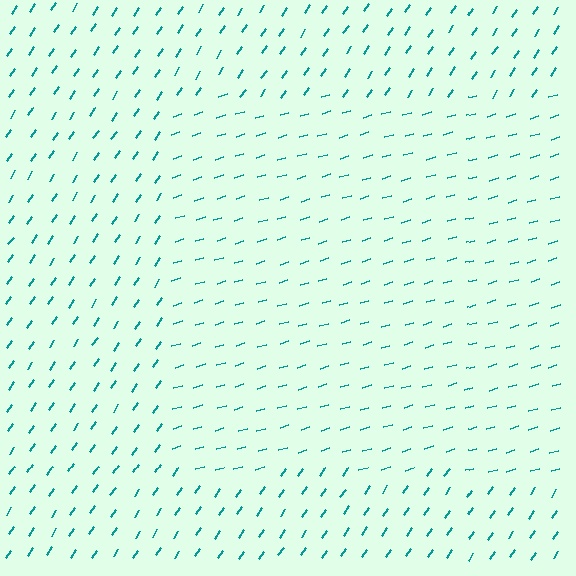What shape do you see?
I see a rectangle.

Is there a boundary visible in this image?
Yes, there is a texture boundary formed by a change in line orientation.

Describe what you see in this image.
The image is filled with small teal line segments. A rectangle region in the image has lines oriented differently from the surrounding lines, creating a visible texture boundary.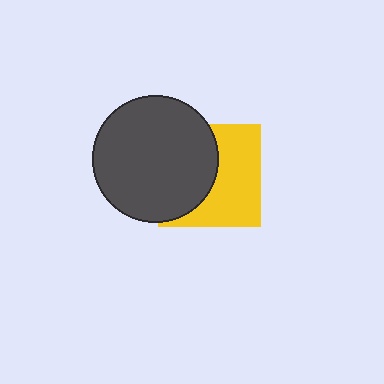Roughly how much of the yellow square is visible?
About half of it is visible (roughly 53%).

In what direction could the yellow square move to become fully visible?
The yellow square could move right. That would shift it out from behind the dark gray circle entirely.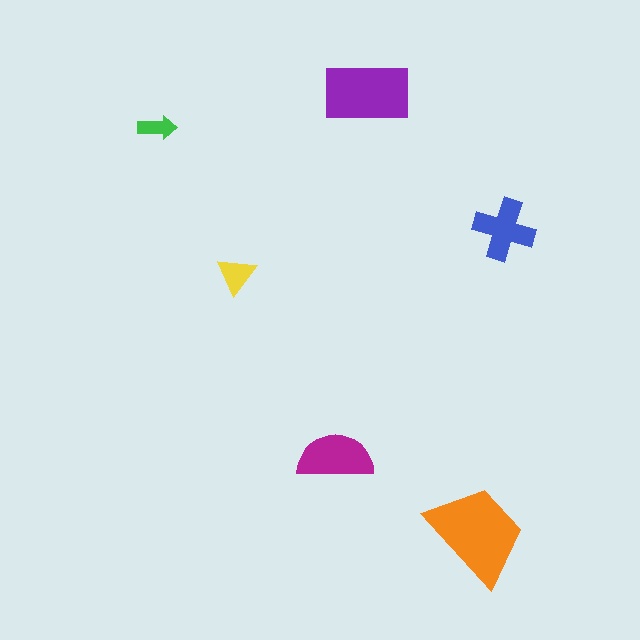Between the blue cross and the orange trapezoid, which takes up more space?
The orange trapezoid.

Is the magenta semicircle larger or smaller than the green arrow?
Larger.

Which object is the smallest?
The green arrow.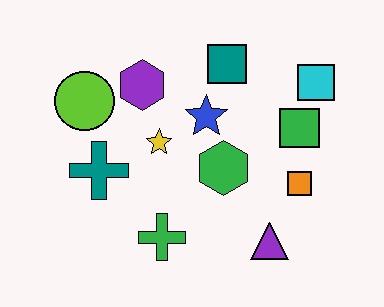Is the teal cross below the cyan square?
Yes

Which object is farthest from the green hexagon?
The lime circle is farthest from the green hexagon.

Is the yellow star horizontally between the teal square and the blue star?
No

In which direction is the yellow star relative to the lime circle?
The yellow star is to the right of the lime circle.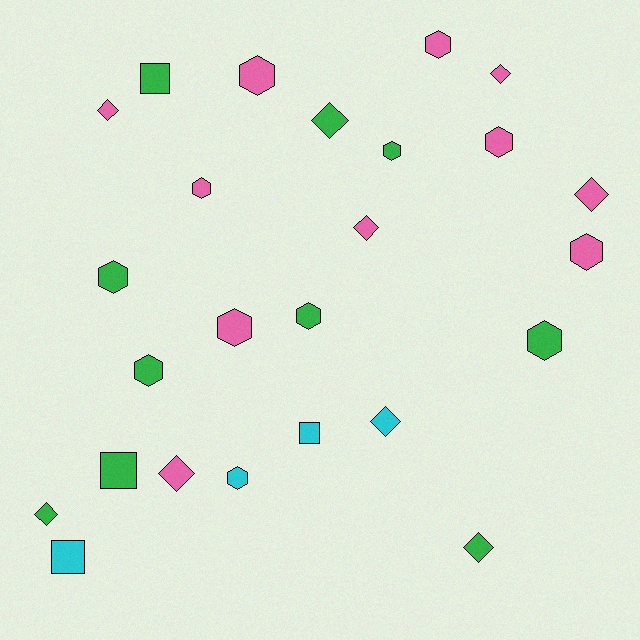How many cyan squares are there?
There are 2 cyan squares.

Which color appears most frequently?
Pink, with 11 objects.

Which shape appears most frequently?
Hexagon, with 12 objects.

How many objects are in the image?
There are 25 objects.